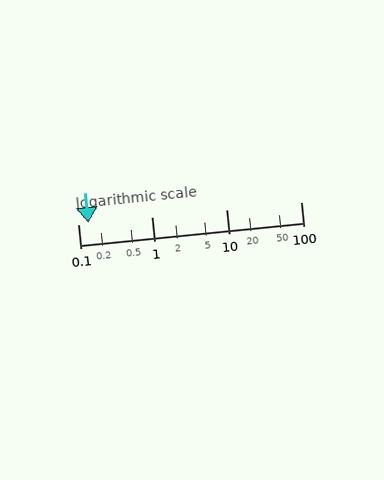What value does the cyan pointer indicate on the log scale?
The pointer indicates approximately 0.14.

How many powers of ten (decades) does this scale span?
The scale spans 3 decades, from 0.1 to 100.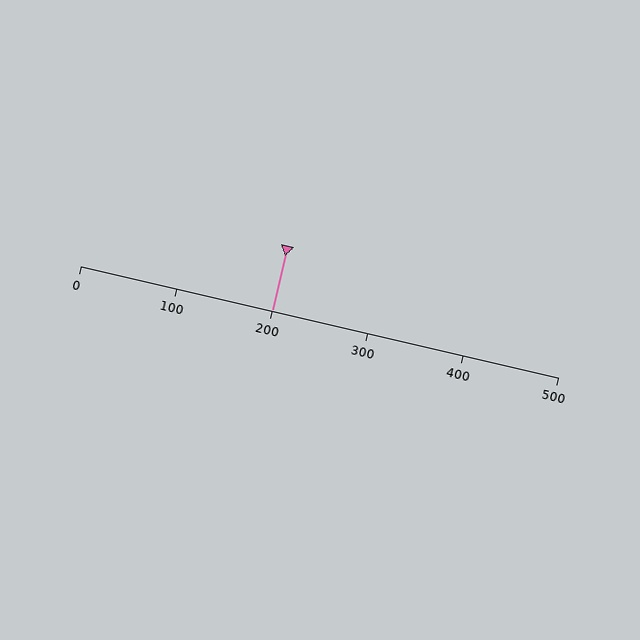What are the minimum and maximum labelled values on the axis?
The axis runs from 0 to 500.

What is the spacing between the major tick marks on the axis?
The major ticks are spaced 100 apart.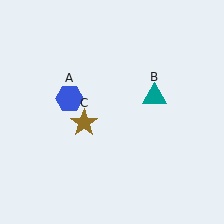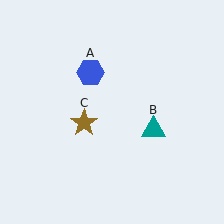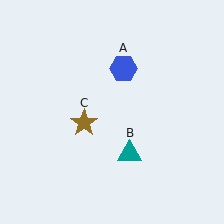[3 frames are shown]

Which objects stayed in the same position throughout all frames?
Brown star (object C) remained stationary.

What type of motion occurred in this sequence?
The blue hexagon (object A), teal triangle (object B) rotated clockwise around the center of the scene.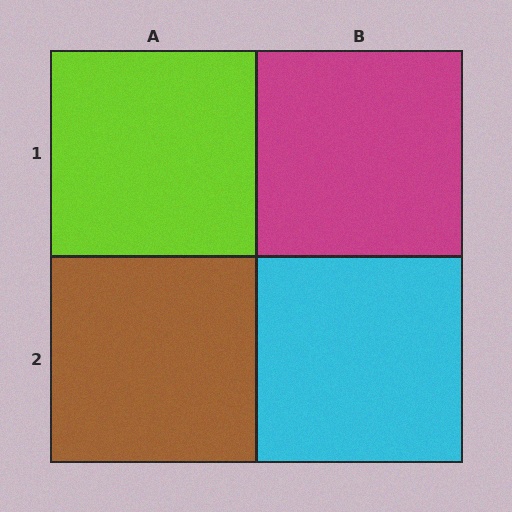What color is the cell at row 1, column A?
Lime.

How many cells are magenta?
1 cell is magenta.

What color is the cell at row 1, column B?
Magenta.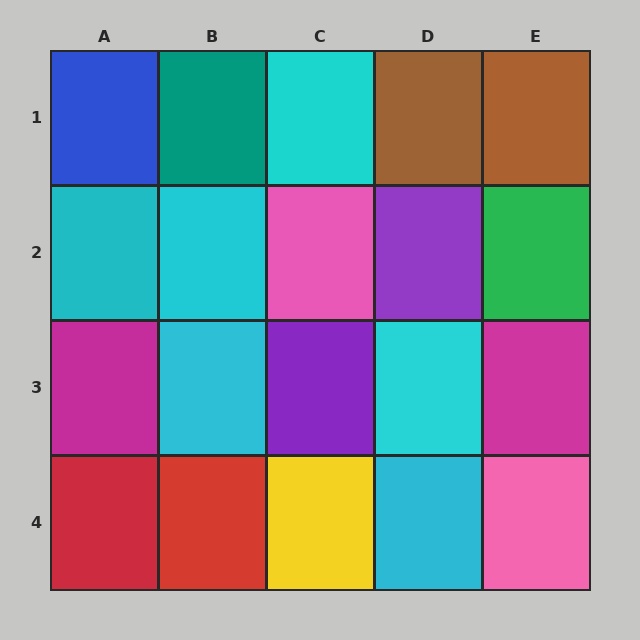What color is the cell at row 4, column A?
Red.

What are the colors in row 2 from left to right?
Cyan, cyan, pink, purple, green.